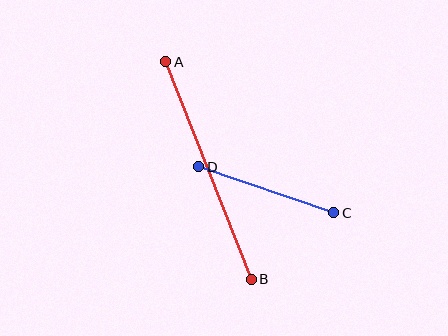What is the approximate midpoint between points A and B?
The midpoint is at approximately (208, 170) pixels.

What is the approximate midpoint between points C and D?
The midpoint is at approximately (266, 190) pixels.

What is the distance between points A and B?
The distance is approximately 233 pixels.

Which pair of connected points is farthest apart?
Points A and B are farthest apart.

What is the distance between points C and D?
The distance is approximately 143 pixels.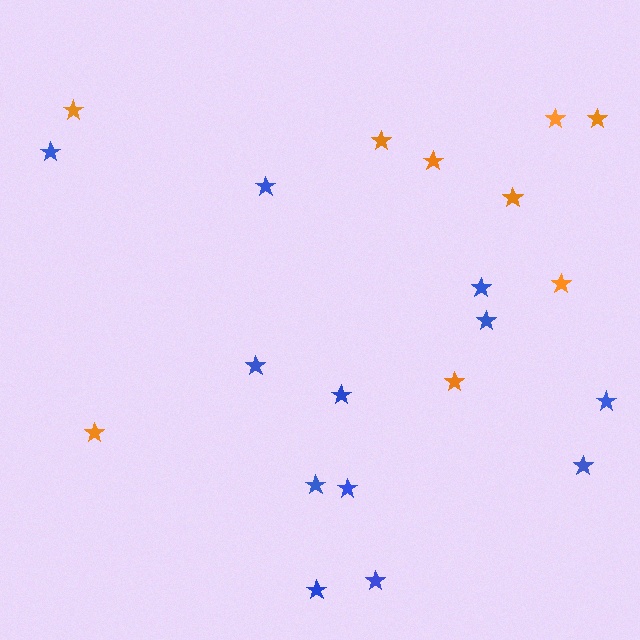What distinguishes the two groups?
There are 2 groups: one group of blue stars (12) and one group of orange stars (9).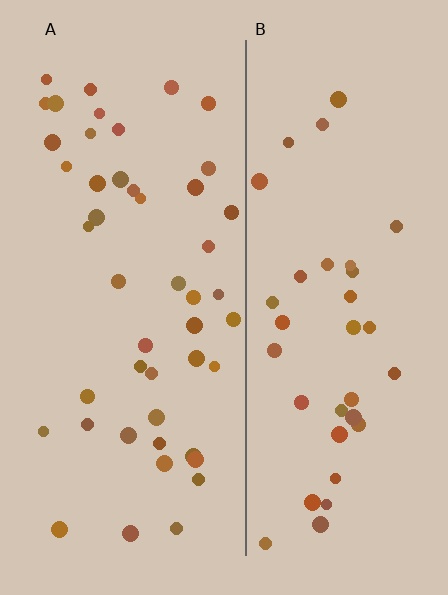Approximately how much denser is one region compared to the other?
Approximately 1.3× — region A over region B.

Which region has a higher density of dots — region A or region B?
A (the left).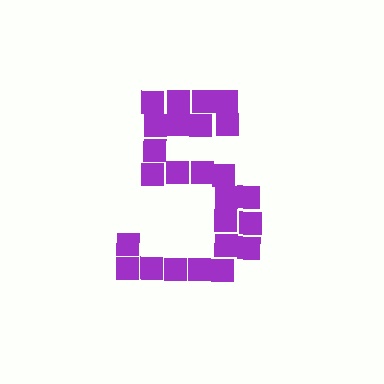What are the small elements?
The small elements are squares.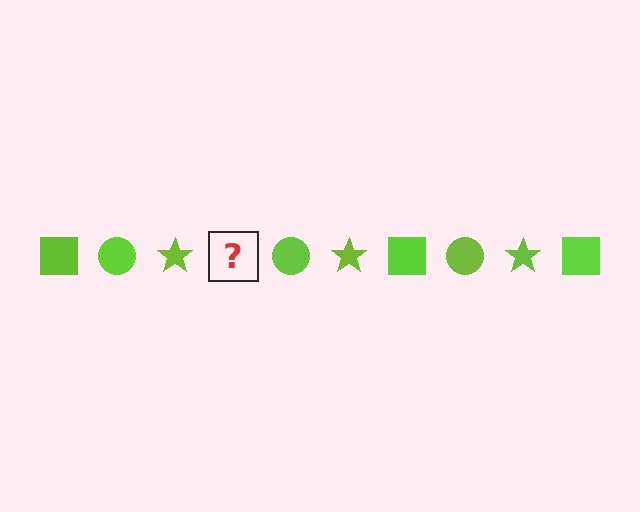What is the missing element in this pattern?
The missing element is a lime square.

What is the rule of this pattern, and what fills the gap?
The rule is that the pattern cycles through square, circle, star shapes in lime. The gap should be filled with a lime square.